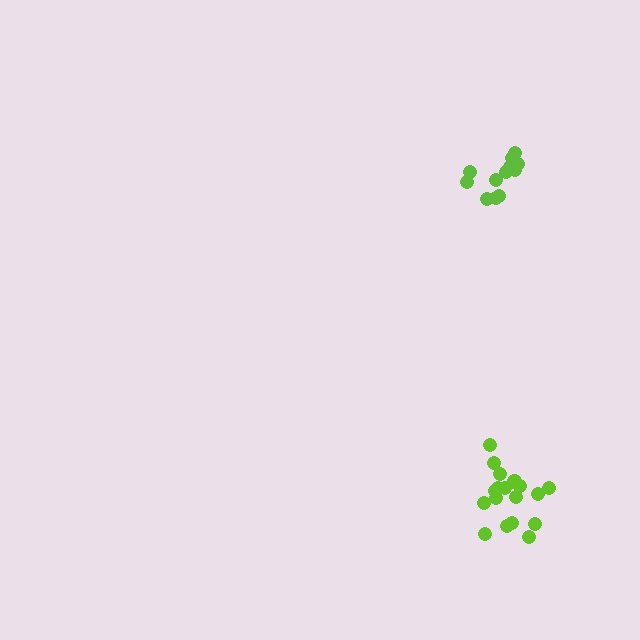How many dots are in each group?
Group 1: 13 dots, Group 2: 18 dots (31 total).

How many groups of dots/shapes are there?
There are 2 groups.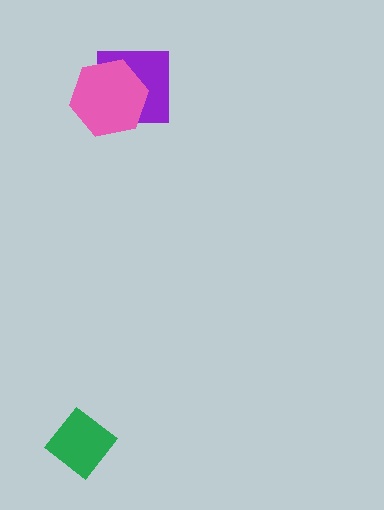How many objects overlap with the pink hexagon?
1 object overlaps with the pink hexagon.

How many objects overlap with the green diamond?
0 objects overlap with the green diamond.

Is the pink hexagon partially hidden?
No, no other shape covers it.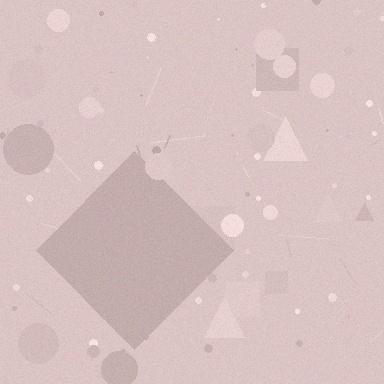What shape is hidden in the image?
A diamond is hidden in the image.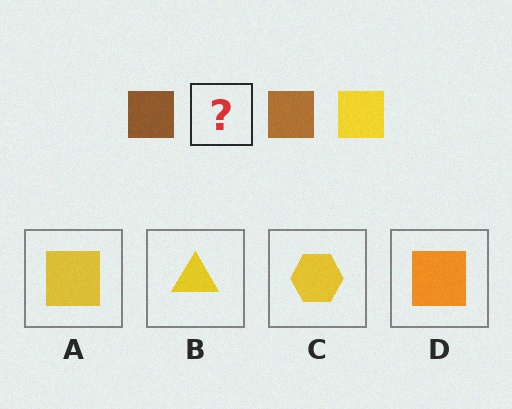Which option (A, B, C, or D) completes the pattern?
A.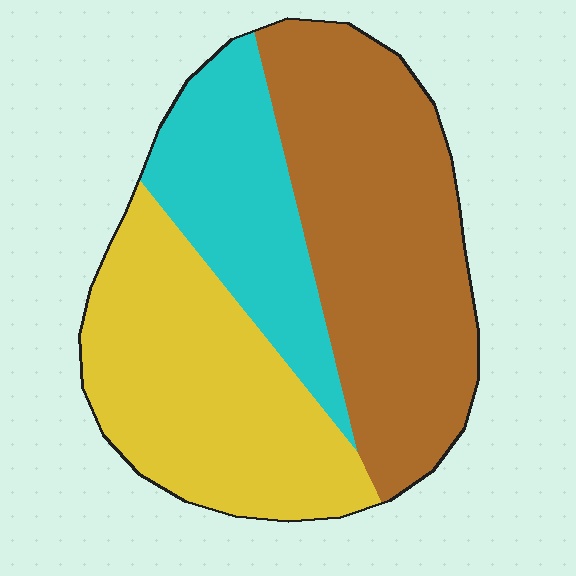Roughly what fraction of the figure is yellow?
Yellow covers roughly 35% of the figure.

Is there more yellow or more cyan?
Yellow.